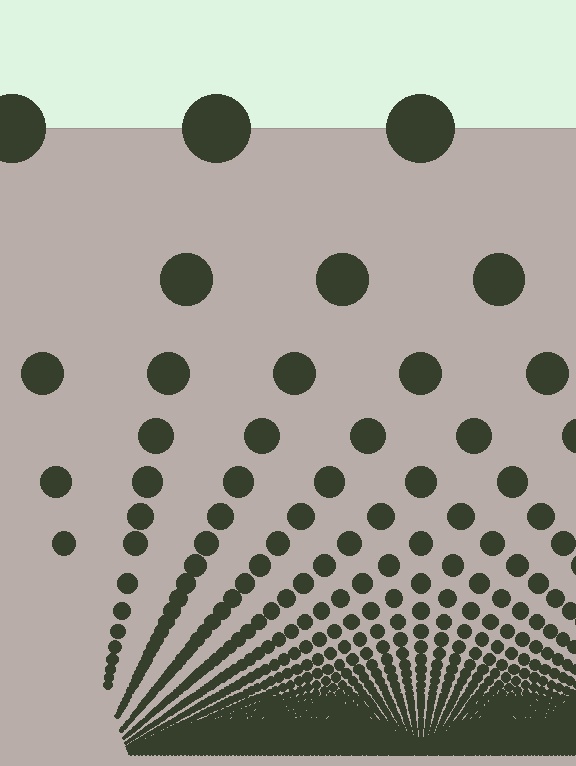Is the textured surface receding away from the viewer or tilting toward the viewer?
The surface appears to tilt toward the viewer. Texture elements get larger and sparser toward the top.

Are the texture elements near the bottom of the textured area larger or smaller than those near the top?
Smaller. The gradient is inverted — elements near the bottom are smaller and denser.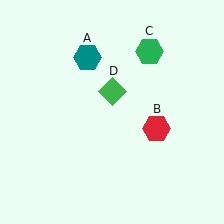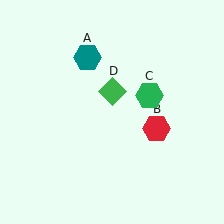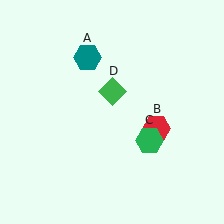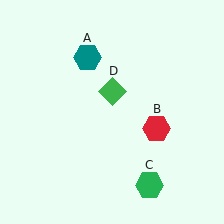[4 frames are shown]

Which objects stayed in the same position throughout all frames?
Teal hexagon (object A) and red hexagon (object B) and green diamond (object D) remained stationary.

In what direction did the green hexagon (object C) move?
The green hexagon (object C) moved down.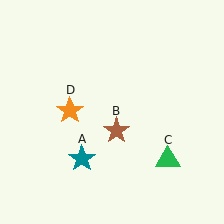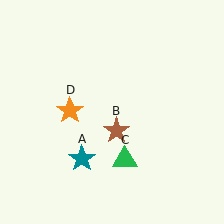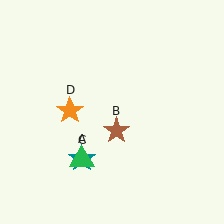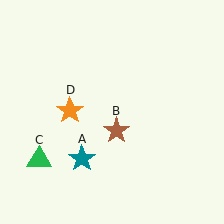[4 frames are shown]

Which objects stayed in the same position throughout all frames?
Teal star (object A) and brown star (object B) and orange star (object D) remained stationary.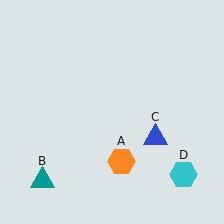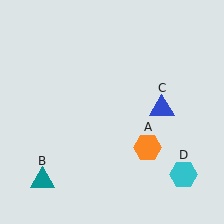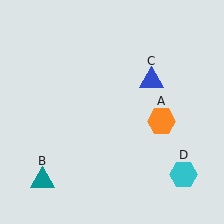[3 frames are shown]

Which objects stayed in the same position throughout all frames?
Teal triangle (object B) and cyan hexagon (object D) remained stationary.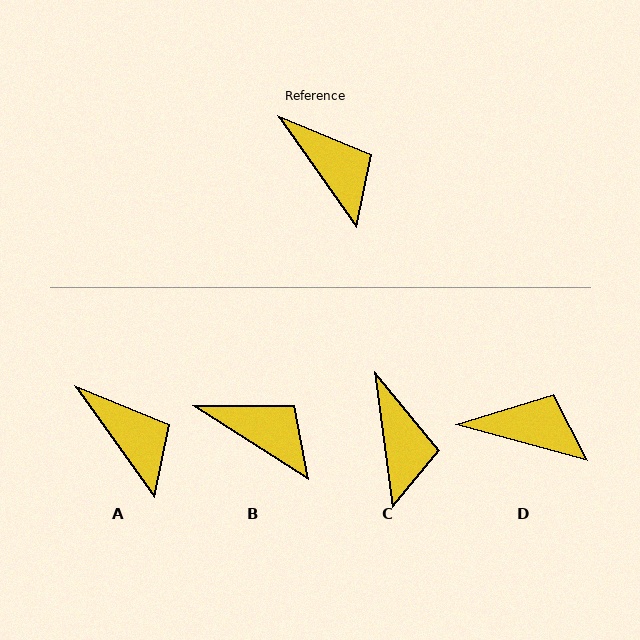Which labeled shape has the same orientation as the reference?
A.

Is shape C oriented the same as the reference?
No, it is off by about 28 degrees.